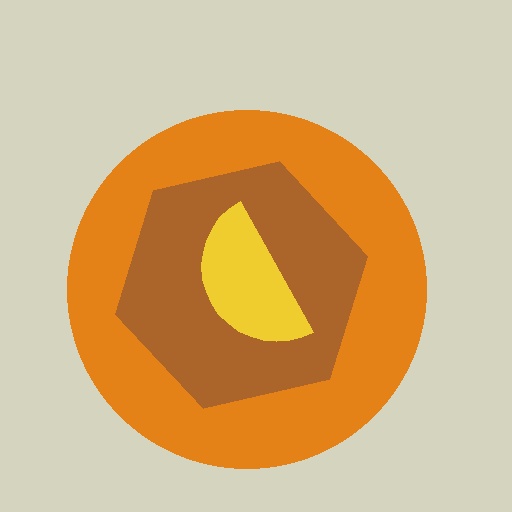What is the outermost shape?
The orange circle.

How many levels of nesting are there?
3.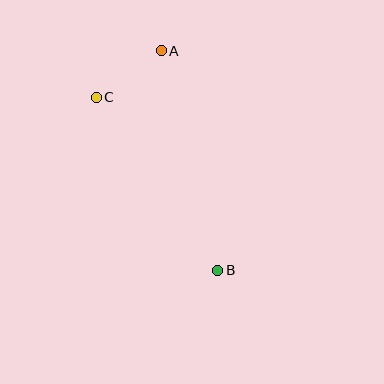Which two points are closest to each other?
Points A and C are closest to each other.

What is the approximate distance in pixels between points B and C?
The distance between B and C is approximately 211 pixels.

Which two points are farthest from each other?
Points A and B are farthest from each other.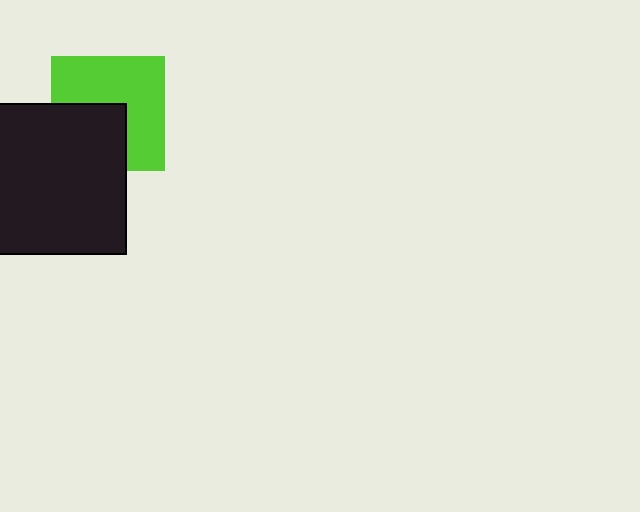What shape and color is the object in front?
The object in front is a black square.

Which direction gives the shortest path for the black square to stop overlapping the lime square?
Moving toward the lower-left gives the shortest separation.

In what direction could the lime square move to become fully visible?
The lime square could move toward the upper-right. That would shift it out from behind the black square entirely.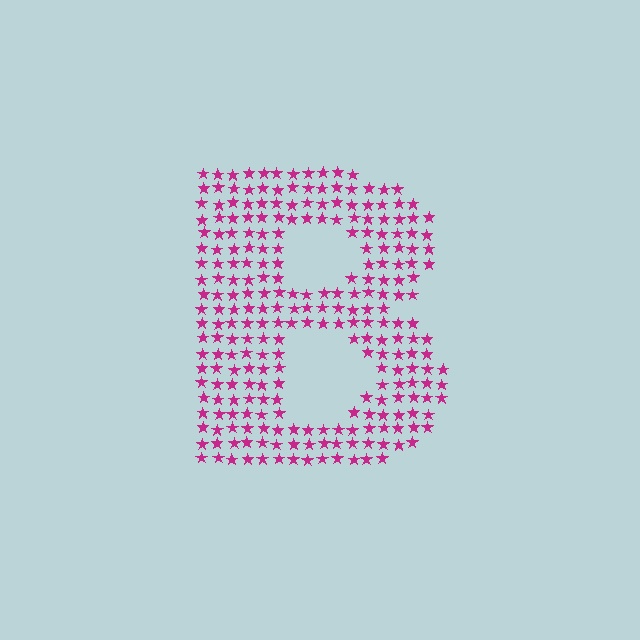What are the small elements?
The small elements are stars.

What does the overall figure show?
The overall figure shows the letter B.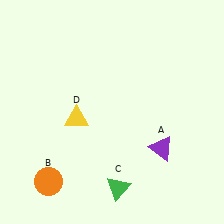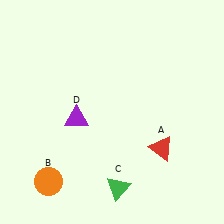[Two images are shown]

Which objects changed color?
A changed from purple to red. D changed from yellow to purple.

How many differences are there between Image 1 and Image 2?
There are 2 differences between the two images.